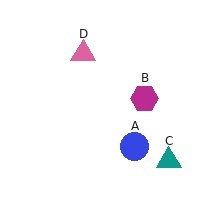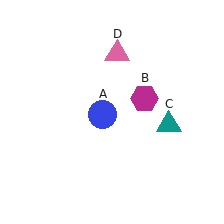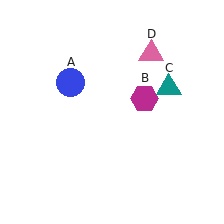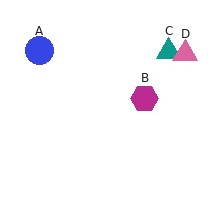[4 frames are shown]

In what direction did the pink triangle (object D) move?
The pink triangle (object D) moved right.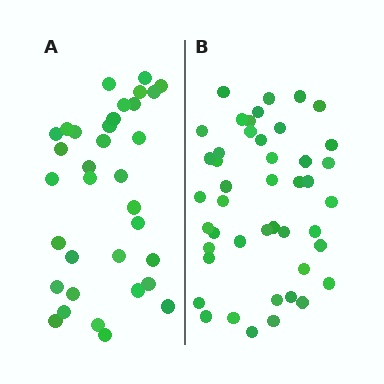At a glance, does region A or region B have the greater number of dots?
Region B (the right region) has more dots.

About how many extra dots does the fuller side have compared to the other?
Region B has roughly 12 or so more dots than region A.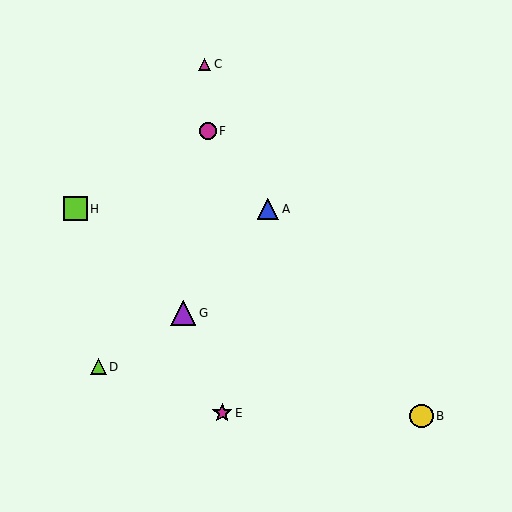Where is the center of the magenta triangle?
The center of the magenta triangle is at (205, 64).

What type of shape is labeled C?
Shape C is a magenta triangle.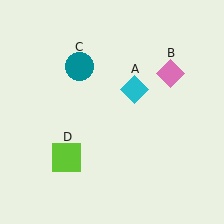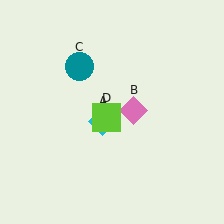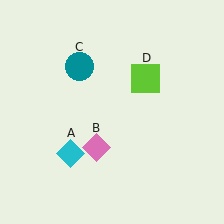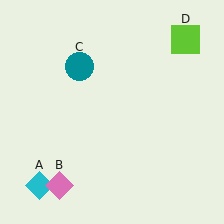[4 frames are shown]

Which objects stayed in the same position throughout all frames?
Teal circle (object C) remained stationary.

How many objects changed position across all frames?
3 objects changed position: cyan diamond (object A), pink diamond (object B), lime square (object D).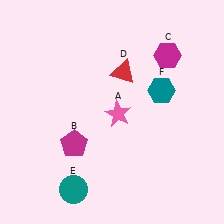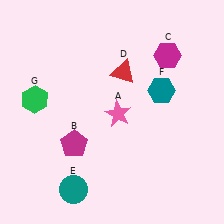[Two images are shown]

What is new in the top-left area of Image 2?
A green hexagon (G) was added in the top-left area of Image 2.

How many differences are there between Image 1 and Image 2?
There is 1 difference between the two images.